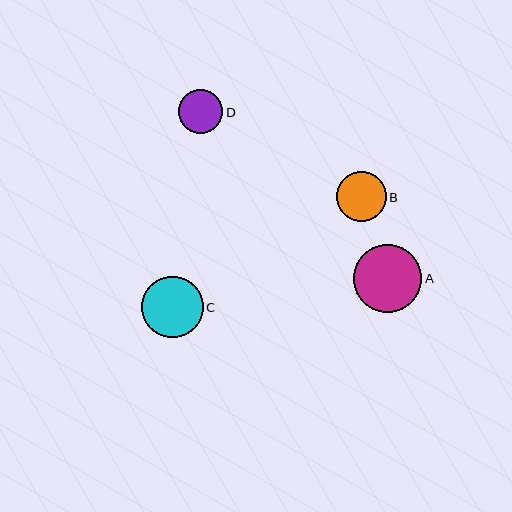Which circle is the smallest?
Circle D is the smallest with a size of approximately 44 pixels.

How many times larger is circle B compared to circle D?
Circle B is approximately 1.1 times the size of circle D.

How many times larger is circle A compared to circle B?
Circle A is approximately 1.4 times the size of circle B.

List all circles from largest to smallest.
From largest to smallest: A, C, B, D.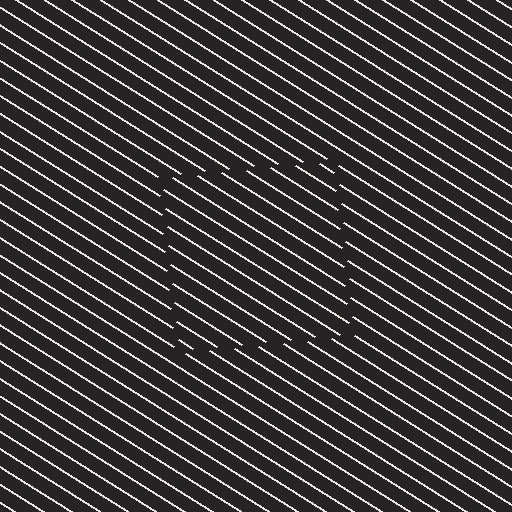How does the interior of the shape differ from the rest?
The interior of the shape contains the same grating, shifted by half a period — the contour is defined by the phase discontinuity where line-ends from the inner and outer gratings abut.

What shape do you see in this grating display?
An illusory square. The interior of the shape contains the same grating, shifted by half a period — the contour is defined by the phase discontinuity where line-ends from the inner and outer gratings abut.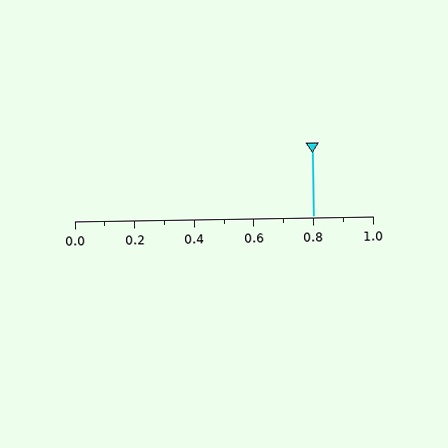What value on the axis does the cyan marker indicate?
The marker indicates approximately 0.8.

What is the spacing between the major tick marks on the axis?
The major ticks are spaced 0.2 apart.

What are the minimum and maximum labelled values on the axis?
The axis runs from 0.0 to 1.0.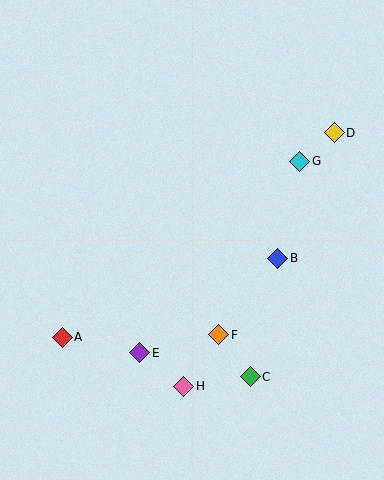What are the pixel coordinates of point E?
Point E is at (140, 353).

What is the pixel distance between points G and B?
The distance between G and B is 99 pixels.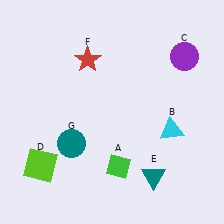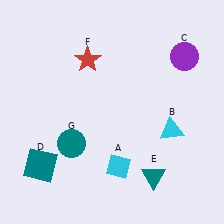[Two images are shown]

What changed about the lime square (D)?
In Image 1, D is lime. In Image 2, it changed to teal.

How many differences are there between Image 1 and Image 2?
There are 2 differences between the two images.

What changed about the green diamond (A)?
In Image 1, A is green. In Image 2, it changed to cyan.